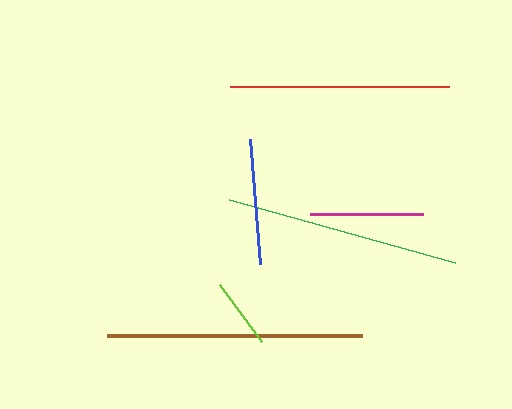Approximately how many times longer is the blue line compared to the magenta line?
The blue line is approximately 1.1 times the length of the magenta line.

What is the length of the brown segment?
The brown segment is approximately 255 pixels long.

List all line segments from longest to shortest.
From longest to shortest: brown, green, red, blue, magenta, lime.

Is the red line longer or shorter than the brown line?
The brown line is longer than the red line.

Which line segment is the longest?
The brown line is the longest at approximately 255 pixels.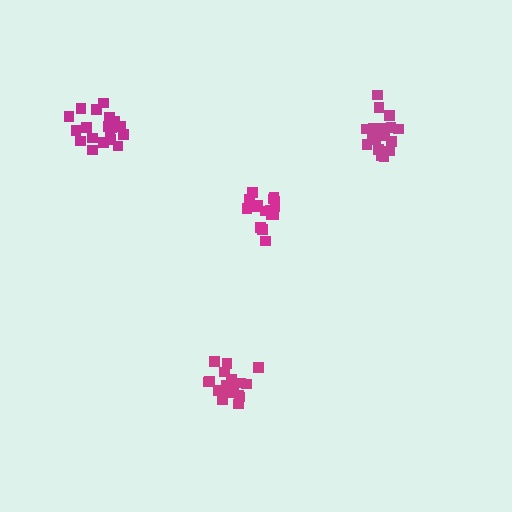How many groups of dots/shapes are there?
There are 4 groups.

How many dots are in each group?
Group 1: 20 dots, Group 2: 16 dots, Group 3: 20 dots, Group 4: 20 dots (76 total).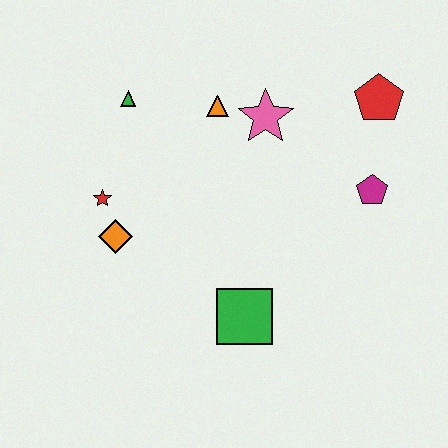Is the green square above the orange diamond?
No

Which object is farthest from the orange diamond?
The red pentagon is farthest from the orange diamond.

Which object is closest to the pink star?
The orange triangle is closest to the pink star.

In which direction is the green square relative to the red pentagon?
The green square is below the red pentagon.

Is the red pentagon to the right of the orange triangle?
Yes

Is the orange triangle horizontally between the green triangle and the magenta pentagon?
Yes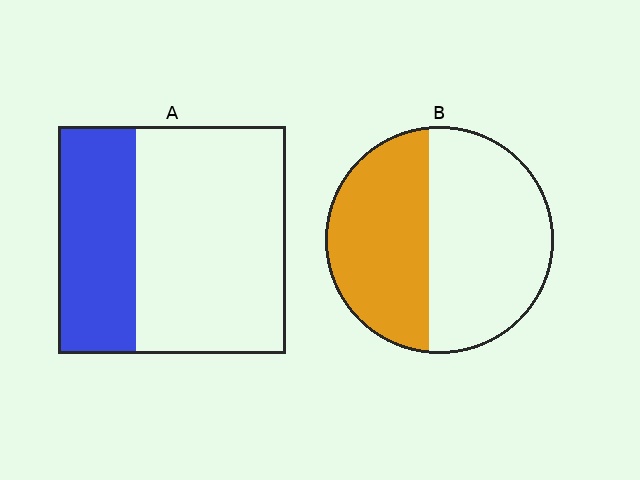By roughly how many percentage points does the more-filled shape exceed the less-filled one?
By roughly 10 percentage points (B over A).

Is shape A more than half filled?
No.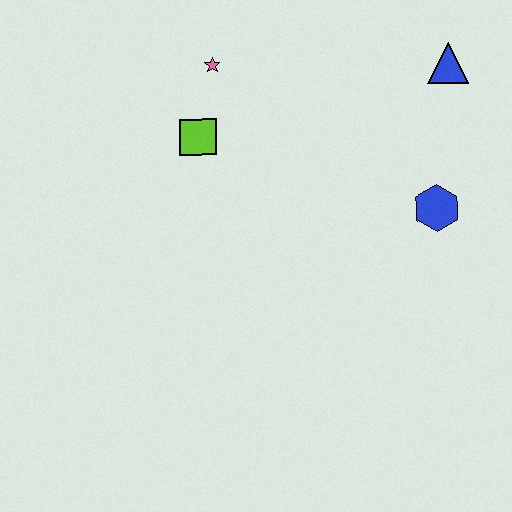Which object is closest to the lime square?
The pink star is closest to the lime square.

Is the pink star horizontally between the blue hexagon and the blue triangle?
No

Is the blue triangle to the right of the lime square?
Yes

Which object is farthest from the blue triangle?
The lime square is farthest from the blue triangle.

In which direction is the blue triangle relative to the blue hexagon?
The blue triangle is above the blue hexagon.